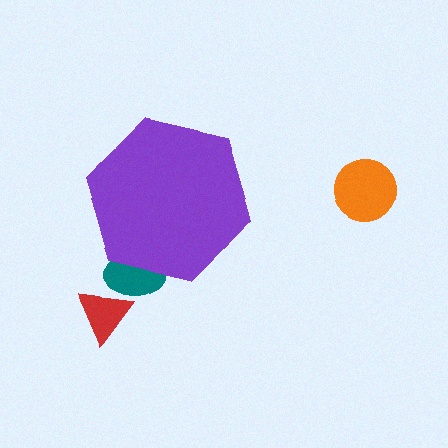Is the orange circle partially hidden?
No, the orange circle is fully visible.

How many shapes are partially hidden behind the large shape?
1 shape is partially hidden.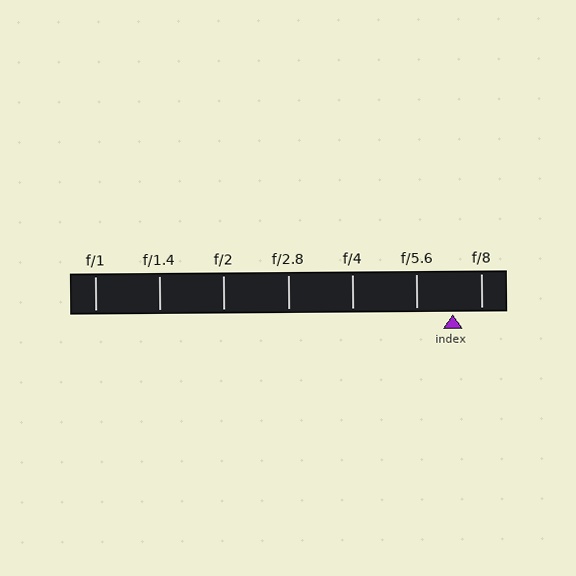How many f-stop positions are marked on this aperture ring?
There are 7 f-stop positions marked.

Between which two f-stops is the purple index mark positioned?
The index mark is between f/5.6 and f/8.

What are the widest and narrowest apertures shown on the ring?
The widest aperture shown is f/1 and the narrowest is f/8.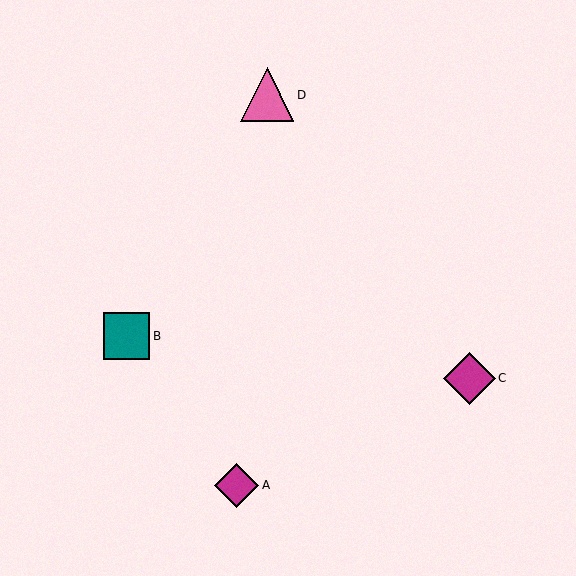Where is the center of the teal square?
The center of the teal square is at (126, 336).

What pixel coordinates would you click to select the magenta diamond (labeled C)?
Click at (469, 378) to select the magenta diamond C.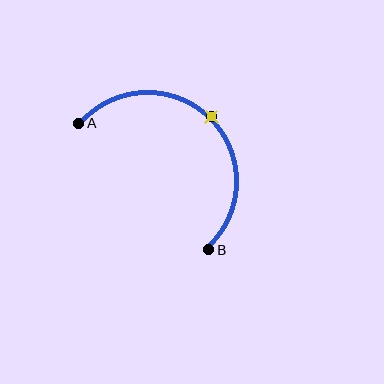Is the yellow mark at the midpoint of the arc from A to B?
Yes. The yellow mark lies on the arc at equal arc-length from both A and B — it is the arc midpoint.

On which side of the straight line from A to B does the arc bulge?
The arc bulges above and to the right of the straight line connecting A and B.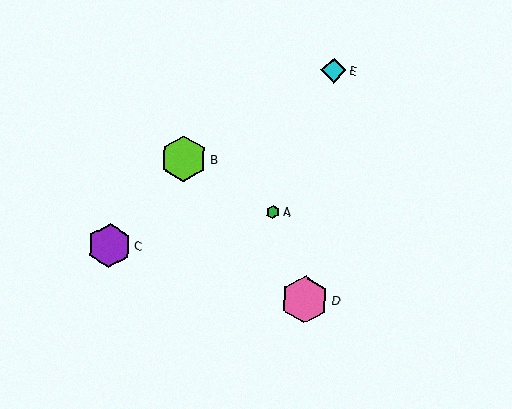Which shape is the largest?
The pink hexagon (labeled D) is the largest.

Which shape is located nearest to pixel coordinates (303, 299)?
The pink hexagon (labeled D) at (305, 300) is nearest to that location.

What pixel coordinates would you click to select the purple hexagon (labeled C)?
Click at (109, 245) to select the purple hexagon C.